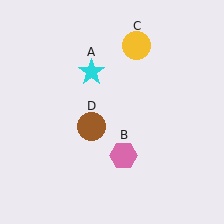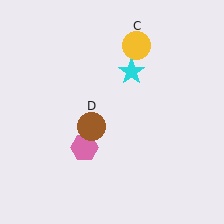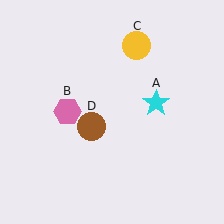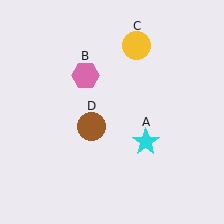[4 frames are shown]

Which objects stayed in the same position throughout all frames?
Yellow circle (object C) and brown circle (object D) remained stationary.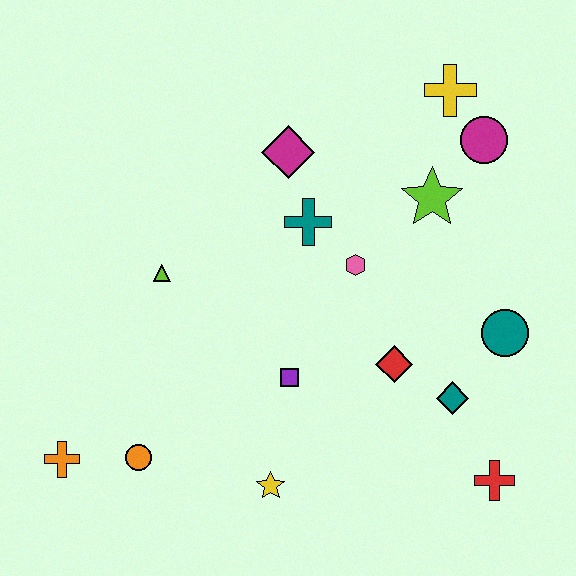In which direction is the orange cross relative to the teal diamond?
The orange cross is to the left of the teal diamond.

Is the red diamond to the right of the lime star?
No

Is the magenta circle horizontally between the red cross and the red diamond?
Yes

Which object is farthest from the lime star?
The orange cross is farthest from the lime star.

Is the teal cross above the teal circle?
Yes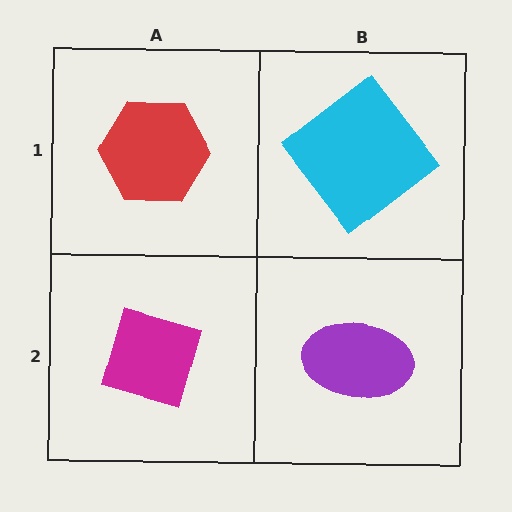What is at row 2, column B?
A purple ellipse.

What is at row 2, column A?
A magenta diamond.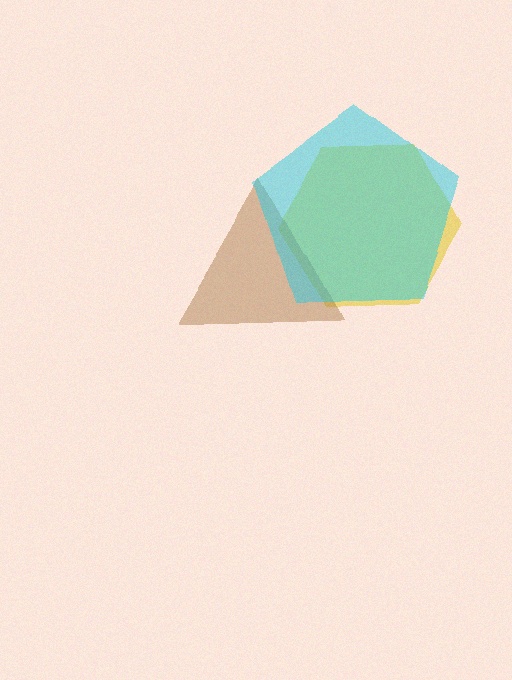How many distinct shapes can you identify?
There are 3 distinct shapes: a yellow hexagon, a brown triangle, a cyan pentagon.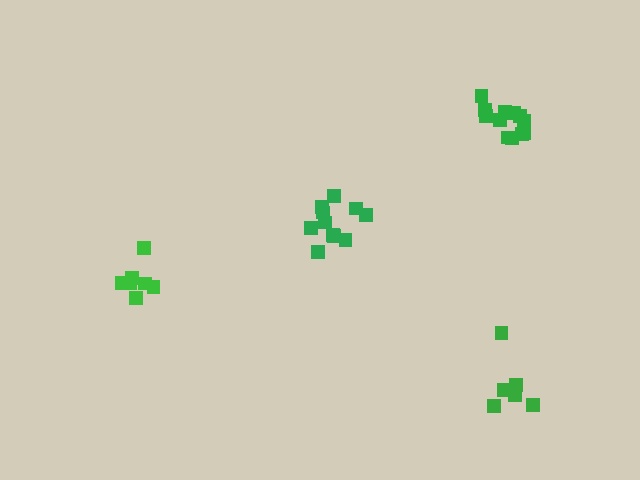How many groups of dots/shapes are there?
There are 4 groups.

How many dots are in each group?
Group 1: 11 dots, Group 2: 7 dots, Group 3: 12 dots, Group 4: 6 dots (36 total).